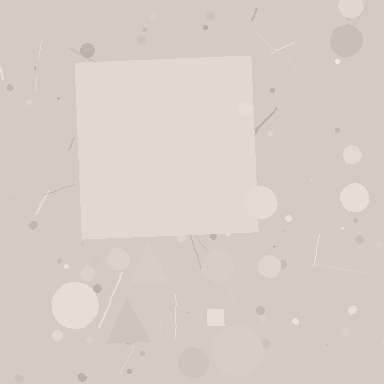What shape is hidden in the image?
A square is hidden in the image.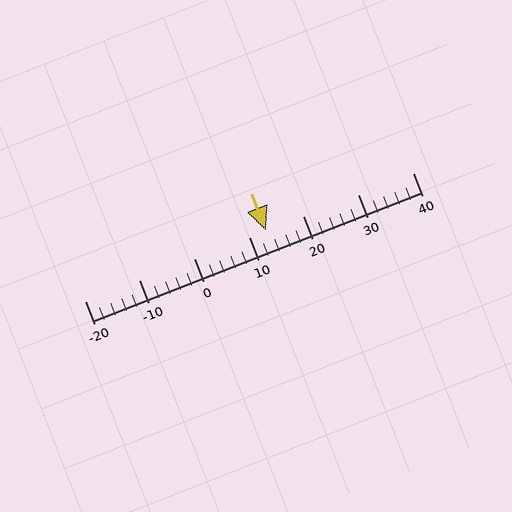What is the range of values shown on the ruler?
The ruler shows values from -20 to 40.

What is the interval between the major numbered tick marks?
The major tick marks are spaced 10 units apart.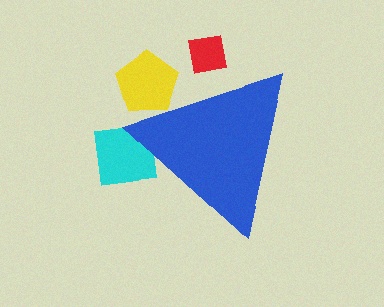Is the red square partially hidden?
Yes, the red square is partially hidden behind the blue triangle.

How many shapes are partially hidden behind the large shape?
3 shapes are partially hidden.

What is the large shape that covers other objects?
A blue triangle.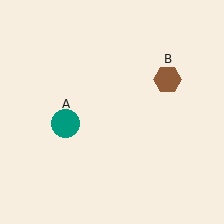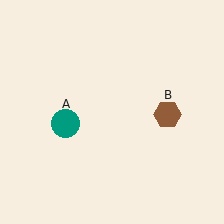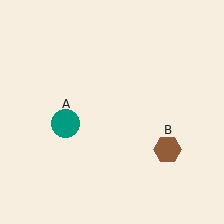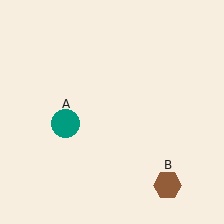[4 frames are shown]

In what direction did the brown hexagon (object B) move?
The brown hexagon (object B) moved down.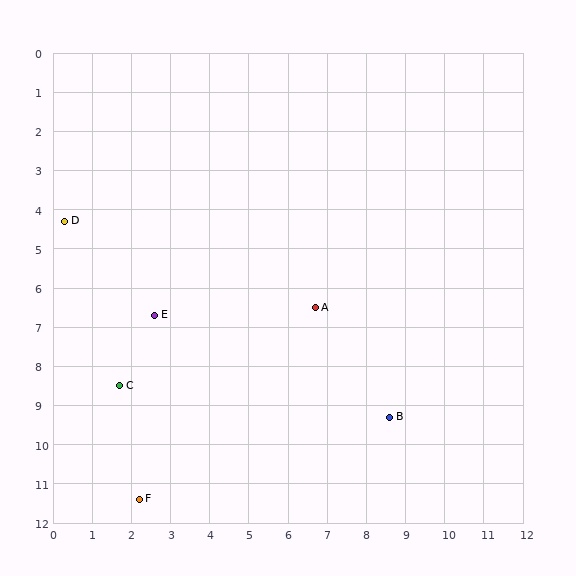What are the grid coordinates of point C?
Point C is at approximately (1.7, 8.5).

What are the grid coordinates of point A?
Point A is at approximately (6.7, 6.5).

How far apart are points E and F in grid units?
Points E and F are about 4.7 grid units apart.